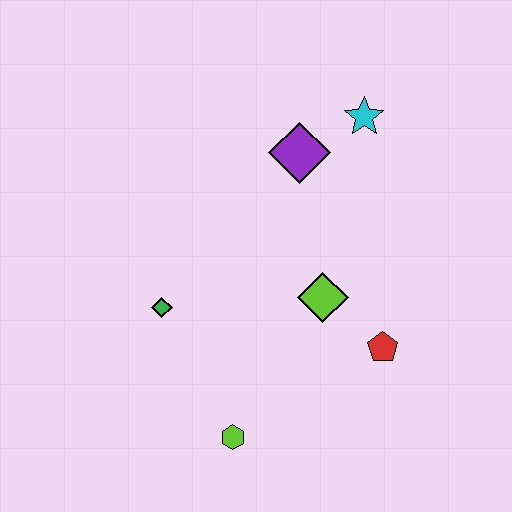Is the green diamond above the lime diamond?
No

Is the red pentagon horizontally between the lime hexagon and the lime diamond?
No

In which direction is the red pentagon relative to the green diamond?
The red pentagon is to the right of the green diamond.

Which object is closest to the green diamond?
The lime hexagon is closest to the green diamond.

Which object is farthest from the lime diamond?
The cyan star is farthest from the lime diamond.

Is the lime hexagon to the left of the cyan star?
Yes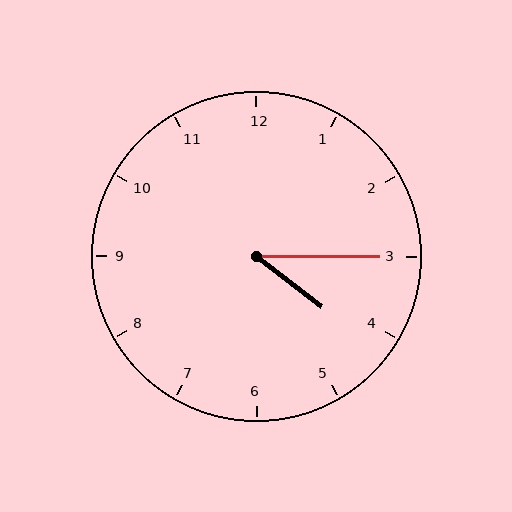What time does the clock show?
4:15.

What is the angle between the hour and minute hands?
Approximately 38 degrees.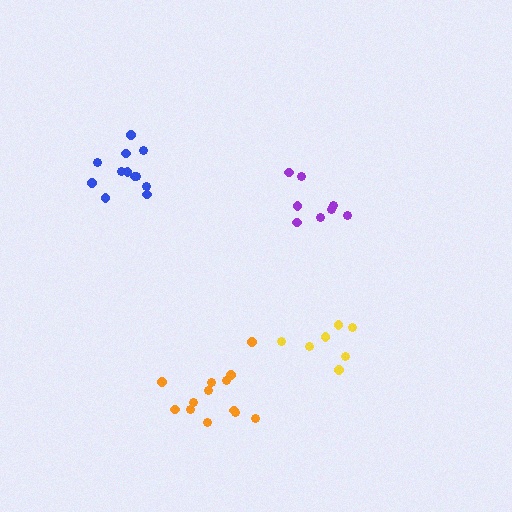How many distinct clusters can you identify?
There are 4 distinct clusters.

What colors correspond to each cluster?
The clusters are colored: purple, orange, blue, yellow.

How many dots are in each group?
Group 1: 8 dots, Group 2: 13 dots, Group 3: 12 dots, Group 4: 7 dots (40 total).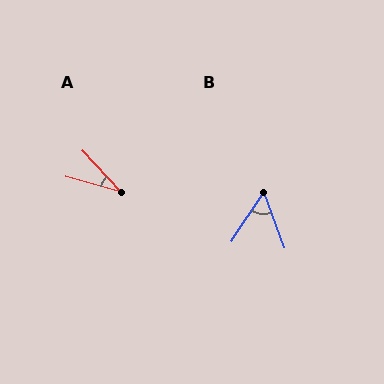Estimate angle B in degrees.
Approximately 53 degrees.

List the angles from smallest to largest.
A (31°), B (53°).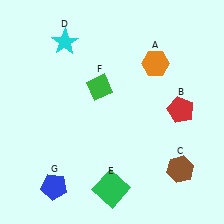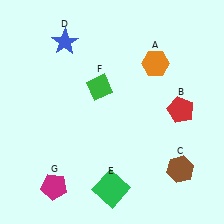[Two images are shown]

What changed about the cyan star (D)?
In Image 1, D is cyan. In Image 2, it changed to blue.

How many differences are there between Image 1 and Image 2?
There are 2 differences between the two images.